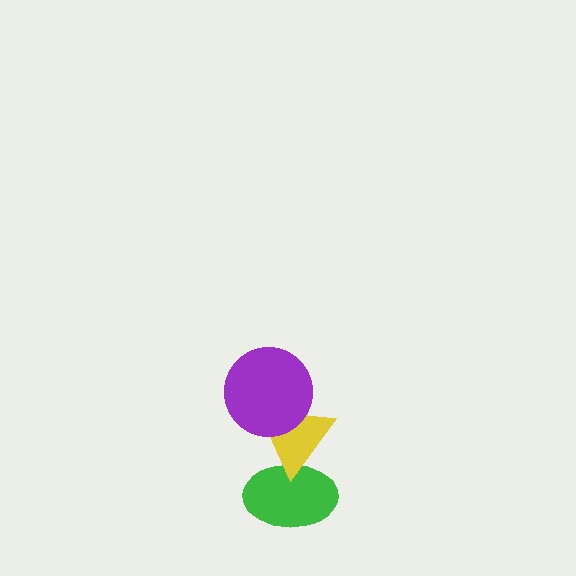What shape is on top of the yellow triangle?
The purple circle is on top of the yellow triangle.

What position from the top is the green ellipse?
The green ellipse is 3rd from the top.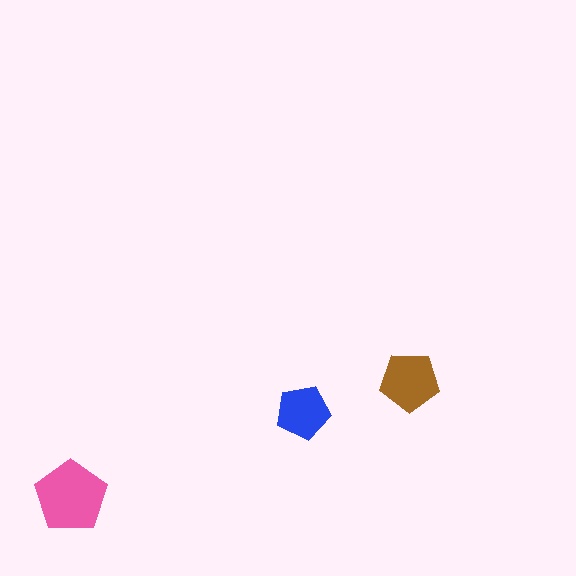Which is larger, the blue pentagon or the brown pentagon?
The brown one.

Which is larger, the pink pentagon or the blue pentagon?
The pink one.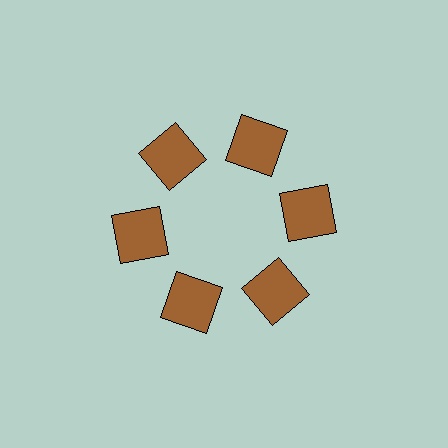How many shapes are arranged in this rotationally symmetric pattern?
There are 6 shapes, arranged in 6 groups of 1.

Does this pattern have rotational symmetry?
Yes, this pattern has 6-fold rotational symmetry. It looks the same after rotating 60 degrees around the center.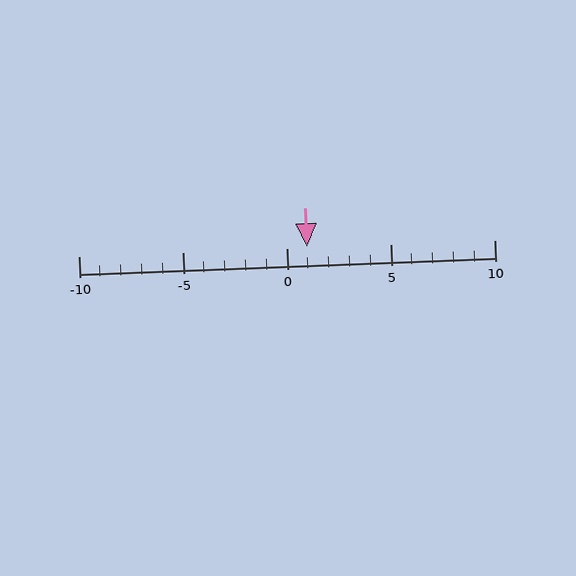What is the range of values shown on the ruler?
The ruler shows values from -10 to 10.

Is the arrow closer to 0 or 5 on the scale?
The arrow is closer to 0.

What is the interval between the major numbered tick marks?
The major tick marks are spaced 5 units apart.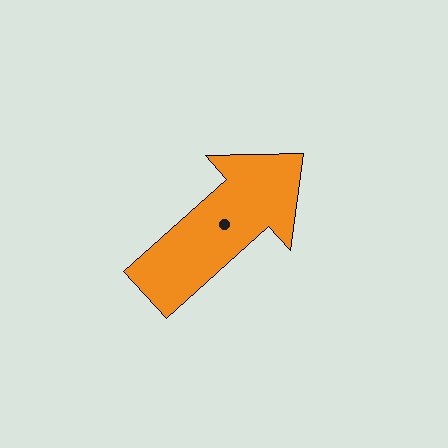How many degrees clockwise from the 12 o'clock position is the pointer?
Approximately 48 degrees.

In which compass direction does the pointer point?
Northeast.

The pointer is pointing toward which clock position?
Roughly 2 o'clock.